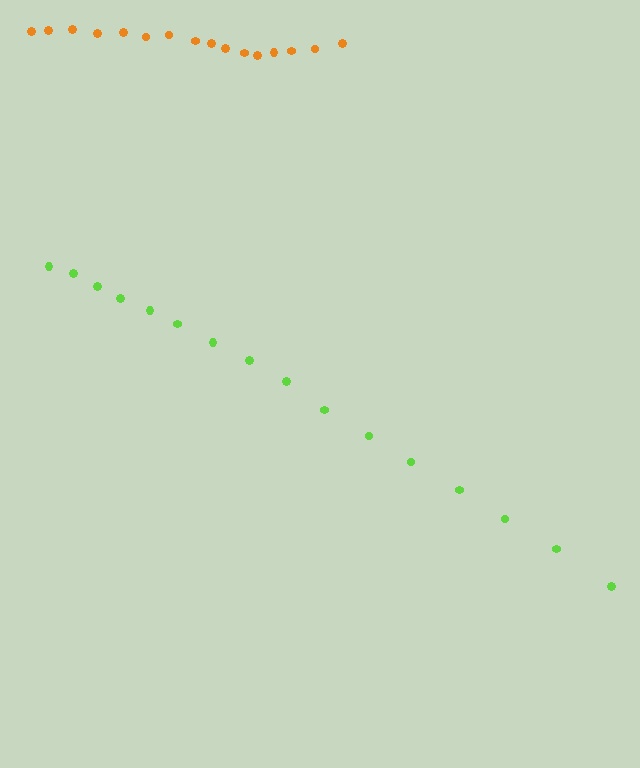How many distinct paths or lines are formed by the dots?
There are 2 distinct paths.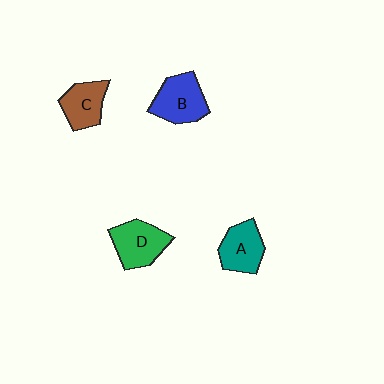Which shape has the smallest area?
Shape C (brown).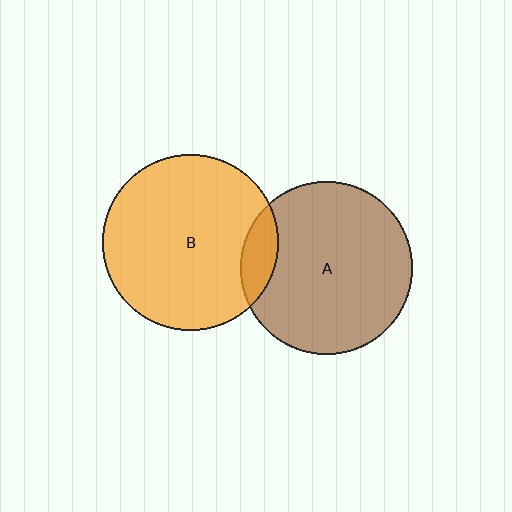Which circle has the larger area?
Circle B (orange).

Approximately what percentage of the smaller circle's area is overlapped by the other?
Approximately 10%.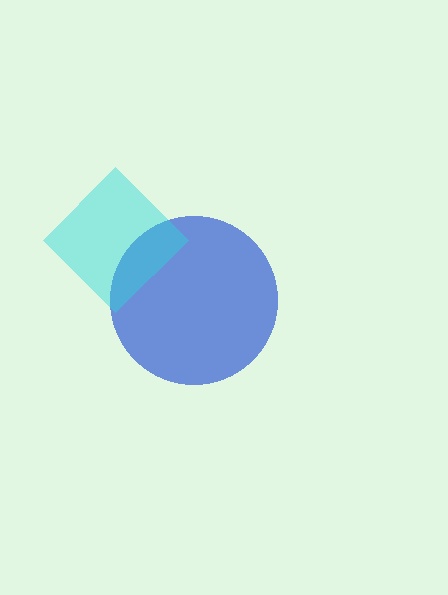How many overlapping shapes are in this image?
There are 2 overlapping shapes in the image.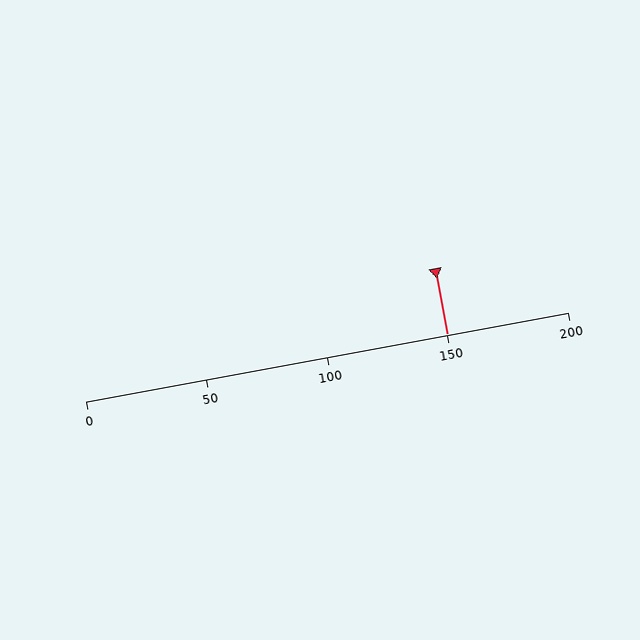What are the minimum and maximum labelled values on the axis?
The axis runs from 0 to 200.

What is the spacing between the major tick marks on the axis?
The major ticks are spaced 50 apart.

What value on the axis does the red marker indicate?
The marker indicates approximately 150.